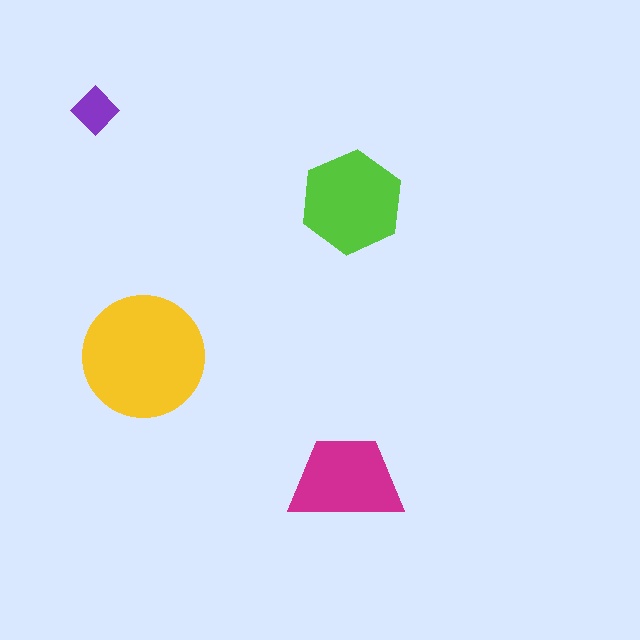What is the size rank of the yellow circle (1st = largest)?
1st.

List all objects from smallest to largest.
The purple diamond, the magenta trapezoid, the lime hexagon, the yellow circle.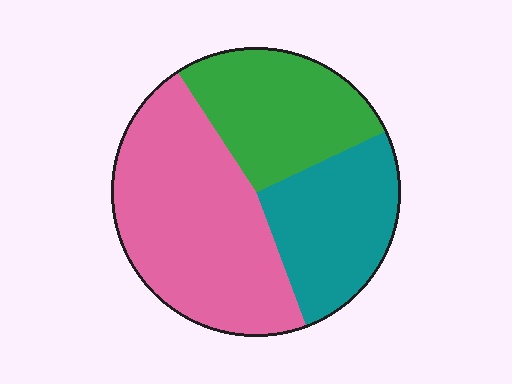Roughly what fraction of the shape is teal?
Teal takes up between a sixth and a third of the shape.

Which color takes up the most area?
Pink, at roughly 45%.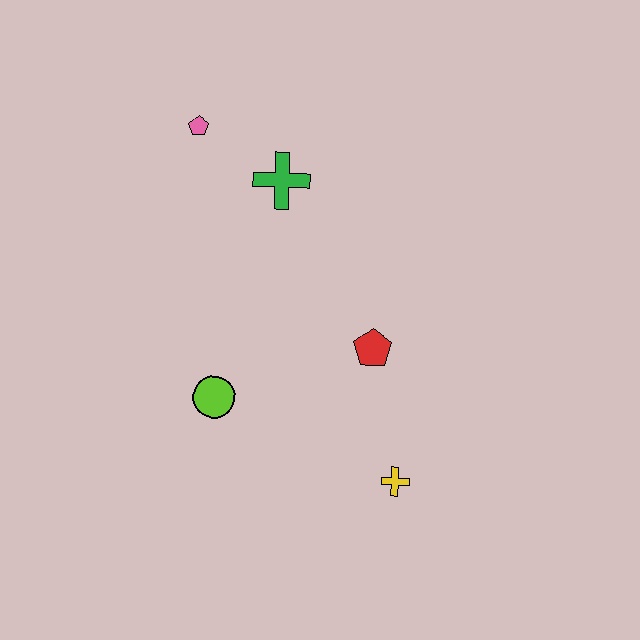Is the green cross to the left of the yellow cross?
Yes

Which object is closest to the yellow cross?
The red pentagon is closest to the yellow cross.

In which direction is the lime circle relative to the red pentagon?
The lime circle is to the left of the red pentagon.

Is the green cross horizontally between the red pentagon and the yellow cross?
No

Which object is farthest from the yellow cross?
The pink pentagon is farthest from the yellow cross.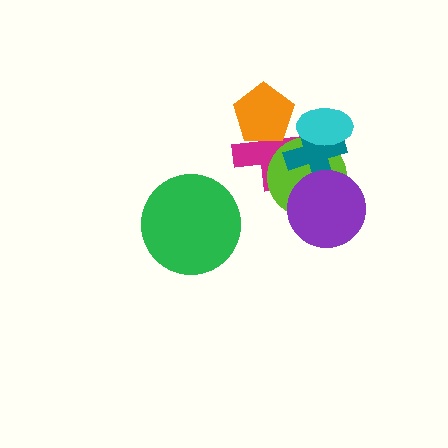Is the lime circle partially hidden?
Yes, it is partially covered by another shape.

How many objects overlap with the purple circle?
2 objects overlap with the purple circle.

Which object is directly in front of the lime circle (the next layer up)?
The teal cross is directly in front of the lime circle.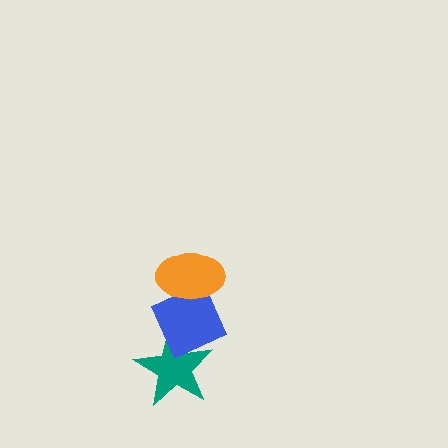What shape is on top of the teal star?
The blue diamond is on top of the teal star.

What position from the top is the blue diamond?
The blue diamond is 2nd from the top.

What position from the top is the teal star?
The teal star is 3rd from the top.